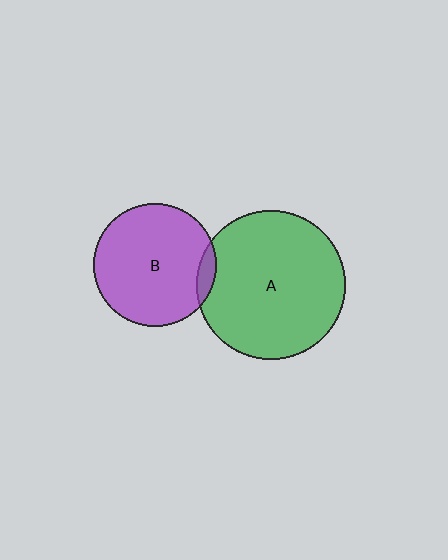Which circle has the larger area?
Circle A (green).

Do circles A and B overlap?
Yes.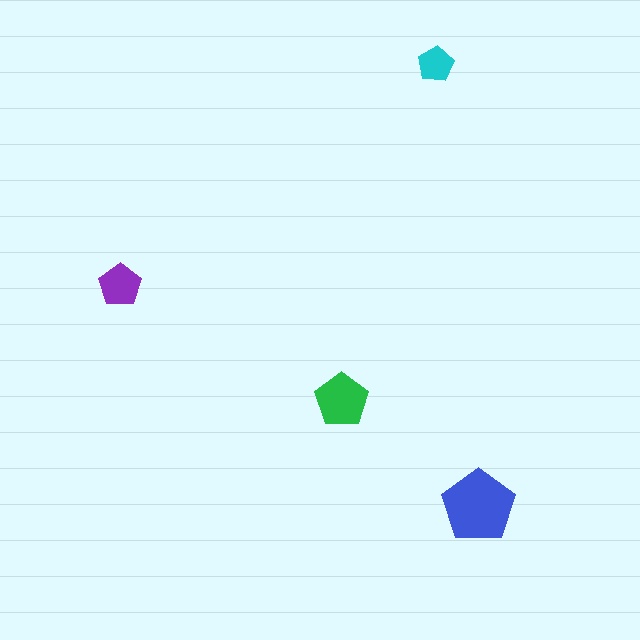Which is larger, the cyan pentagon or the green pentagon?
The green one.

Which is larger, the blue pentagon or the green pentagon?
The blue one.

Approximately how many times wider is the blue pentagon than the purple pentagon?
About 1.5 times wider.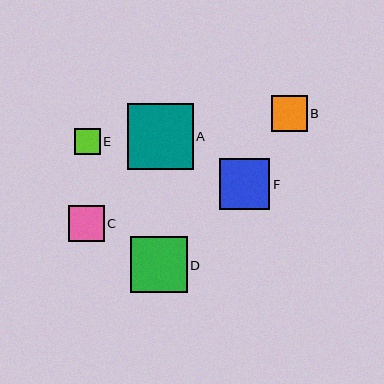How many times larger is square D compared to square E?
Square D is approximately 2.2 times the size of square E.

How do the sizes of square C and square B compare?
Square C and square B are approximately the same size.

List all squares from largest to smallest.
From largest to smallest: A, D, F, C, B, E.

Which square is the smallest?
Square E is the smallest with a size of approximately 25 pixels.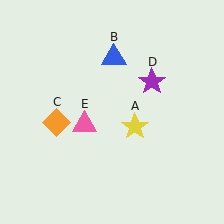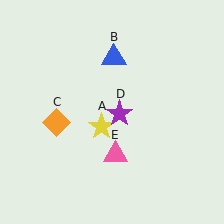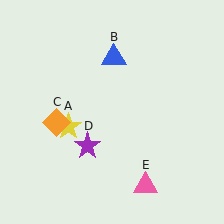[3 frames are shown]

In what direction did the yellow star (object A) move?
The yellow star (object A) moved left.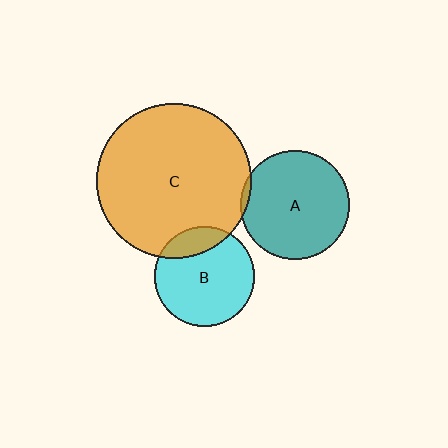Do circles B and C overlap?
Yes.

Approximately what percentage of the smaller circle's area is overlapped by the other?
Approximately 20%.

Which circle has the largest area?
Circle C (orange).